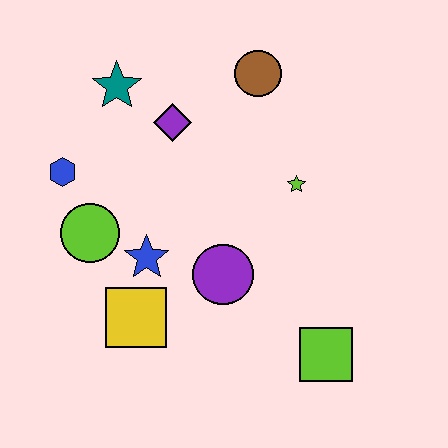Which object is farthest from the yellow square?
The brown circle is farthest from the yellow square.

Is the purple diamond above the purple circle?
Yes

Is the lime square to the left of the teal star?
No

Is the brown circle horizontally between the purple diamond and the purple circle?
No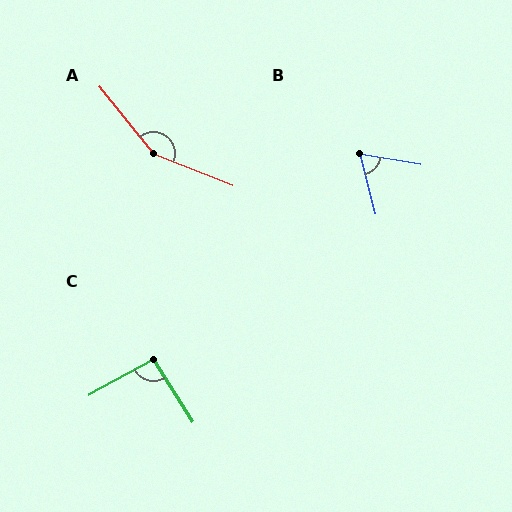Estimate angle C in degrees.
Approximately 94 degrees.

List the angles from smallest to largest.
B (66°), C (94°), A (151°).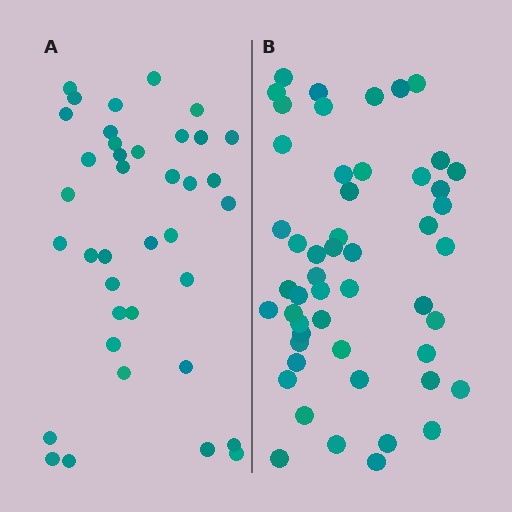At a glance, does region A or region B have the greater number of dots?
Region B (the right region) has more dots.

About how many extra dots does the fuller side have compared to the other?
Region B has approximately 15 more dots than region A.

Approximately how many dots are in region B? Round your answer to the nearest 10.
About 50 dots. (The exact count is 51, which rounds to 50.)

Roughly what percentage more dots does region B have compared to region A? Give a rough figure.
About 35% more.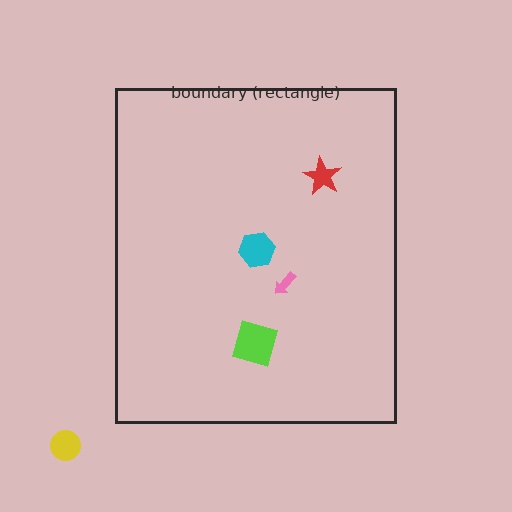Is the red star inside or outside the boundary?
Inside.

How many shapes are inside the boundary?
4 inside, 1 outside.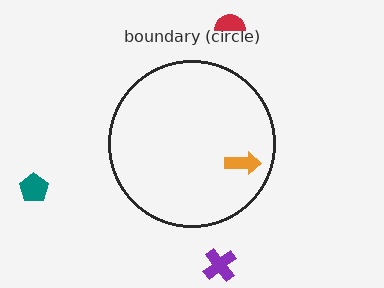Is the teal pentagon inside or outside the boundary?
Outside.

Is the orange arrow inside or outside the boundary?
Inside.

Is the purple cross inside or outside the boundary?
Outside.